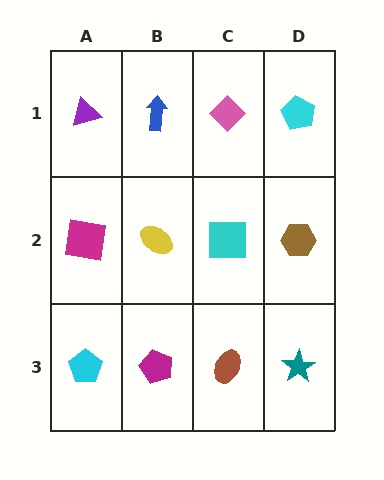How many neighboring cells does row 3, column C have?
3.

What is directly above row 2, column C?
A pink diamond.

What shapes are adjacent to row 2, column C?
A pink diamond (row 1, column C), a brown ellipse (row 3, column C), a yellow ellipse (row 2, column B), a brown hexagon (row 2, column D).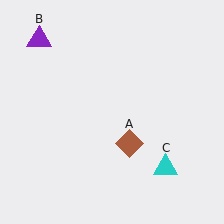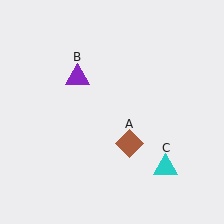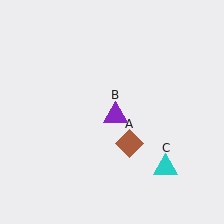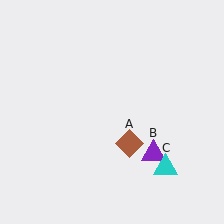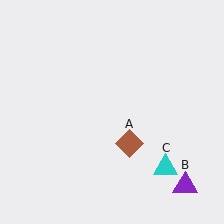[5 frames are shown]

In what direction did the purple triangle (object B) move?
The purple triangle (object B) moved down and to the right.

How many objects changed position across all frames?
1 object changed position: purple triangle (object B).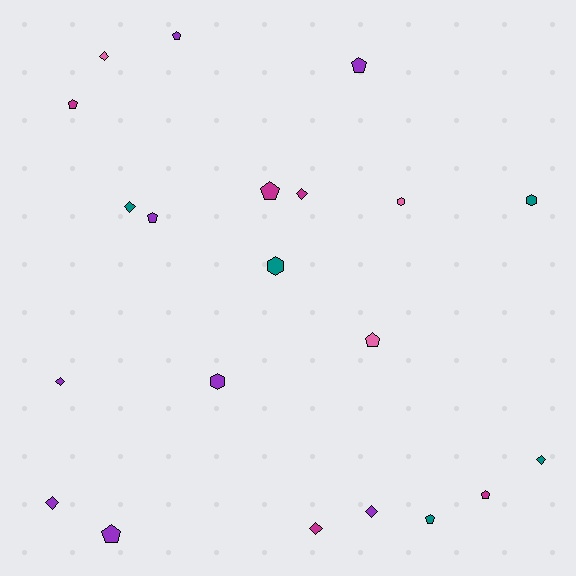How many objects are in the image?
There are 21 objects.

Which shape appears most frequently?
Pentagon, with 9 objects.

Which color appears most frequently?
Purple, with 8 objects.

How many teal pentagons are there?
There is 1 teal pentagon.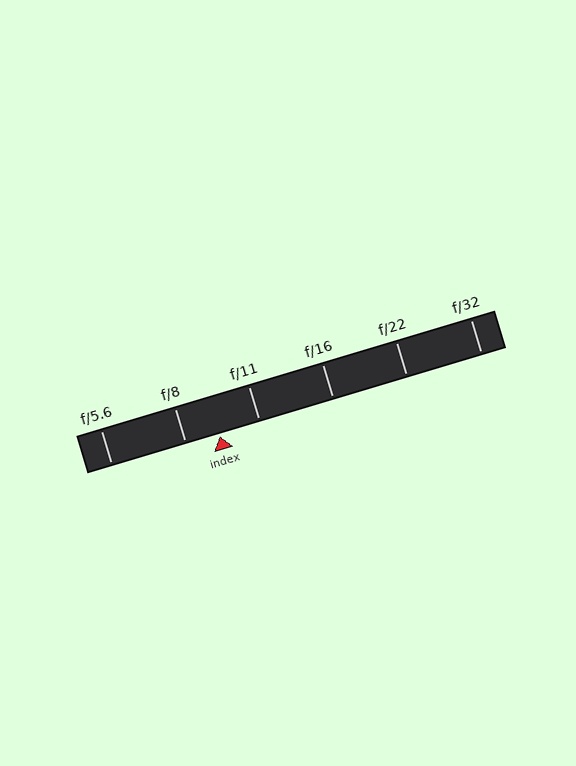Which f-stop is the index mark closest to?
The index mark is closest to f/8.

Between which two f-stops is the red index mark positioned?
The index mark is between f/8 and f/11.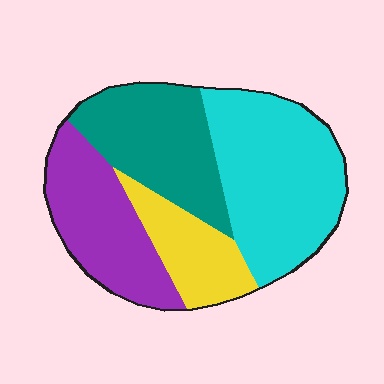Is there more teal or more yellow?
Teal.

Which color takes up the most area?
Cyan, at roughly 35%.